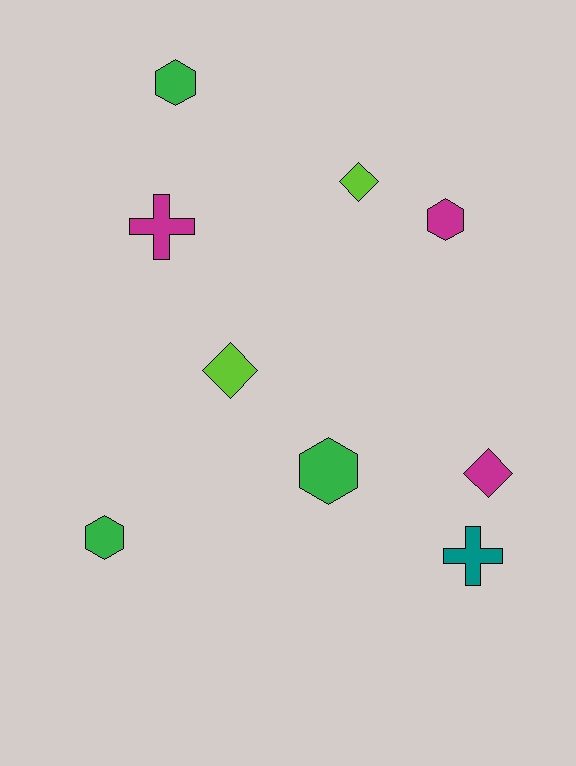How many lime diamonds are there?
There are 2 lime diamonds.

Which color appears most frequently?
Magenta, with 3 objects.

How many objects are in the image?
There are 9 objects.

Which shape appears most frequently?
Hexagon, with 4 objects.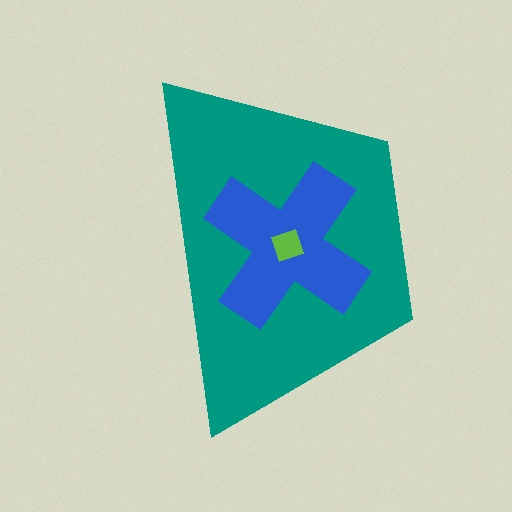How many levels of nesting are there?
3.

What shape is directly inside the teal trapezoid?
The blue cross.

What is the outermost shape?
The teal trapezoid.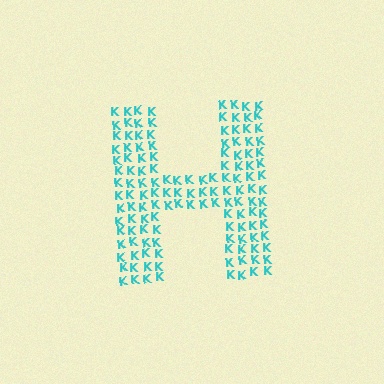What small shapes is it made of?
It is made of small letter K's.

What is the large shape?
The large shape is the letter H.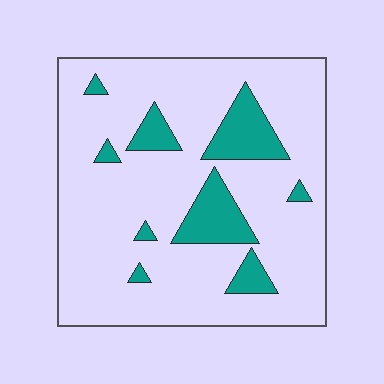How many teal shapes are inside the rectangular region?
9.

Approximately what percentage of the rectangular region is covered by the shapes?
Approximately 15%.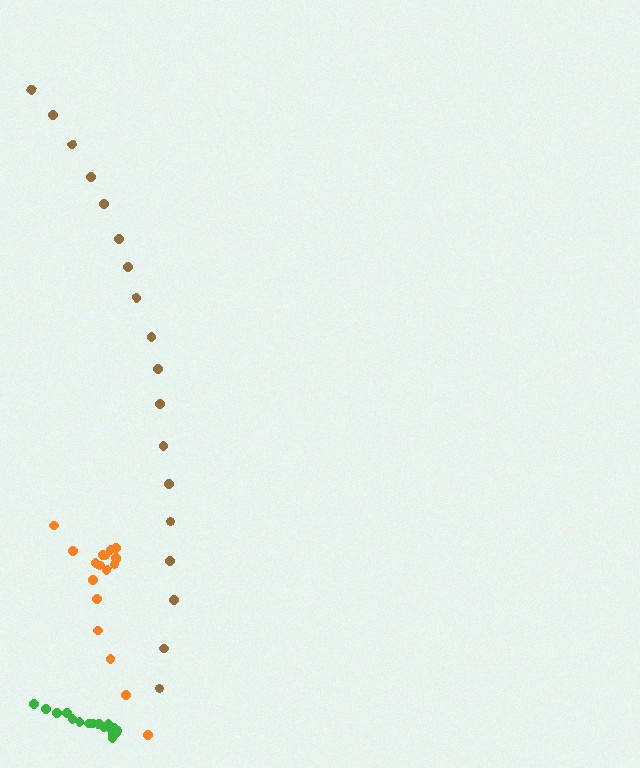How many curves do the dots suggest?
There are 3 distinct paths.